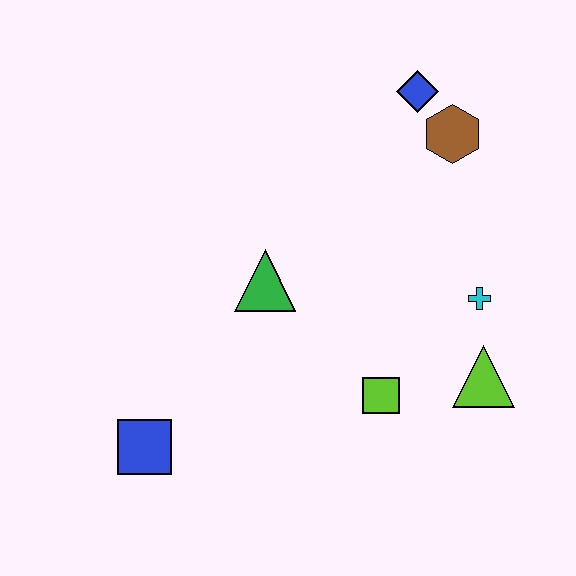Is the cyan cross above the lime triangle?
Yes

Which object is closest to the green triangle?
The lime square is closest to the green triangle.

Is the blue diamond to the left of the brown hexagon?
Yes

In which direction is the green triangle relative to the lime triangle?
The green triangle is to the left of the lime triangle.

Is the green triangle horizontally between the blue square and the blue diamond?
Yes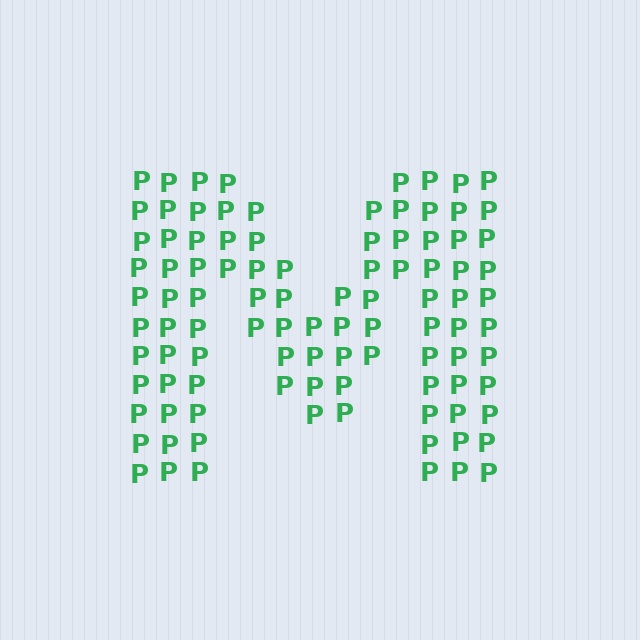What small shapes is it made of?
It is made of small letter P's.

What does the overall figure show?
The overall figure shows the letter M.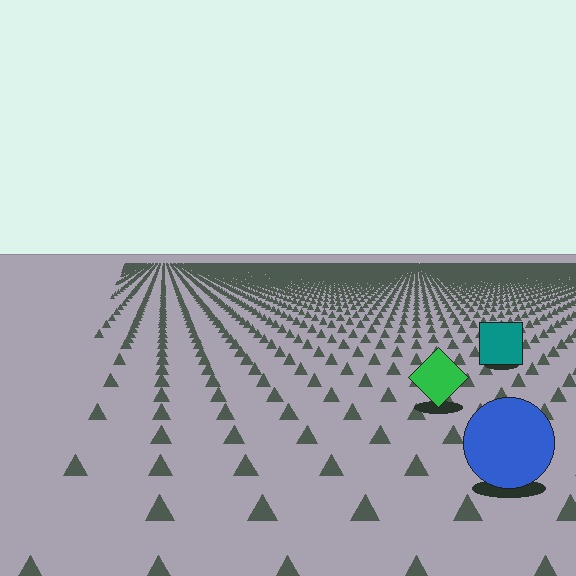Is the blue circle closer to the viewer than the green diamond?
Yes. The blue circle is closer — you can tell from the texture gradient: the ground texture is coarser near it.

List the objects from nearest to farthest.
From nearest to farthest: the blue circle, the green diamond, the teal square.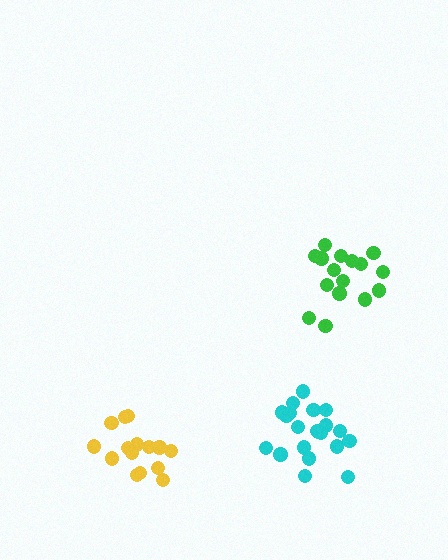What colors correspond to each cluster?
The clusters are colored: cyan, green, yellow.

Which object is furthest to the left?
The yellow cluster is leftmost.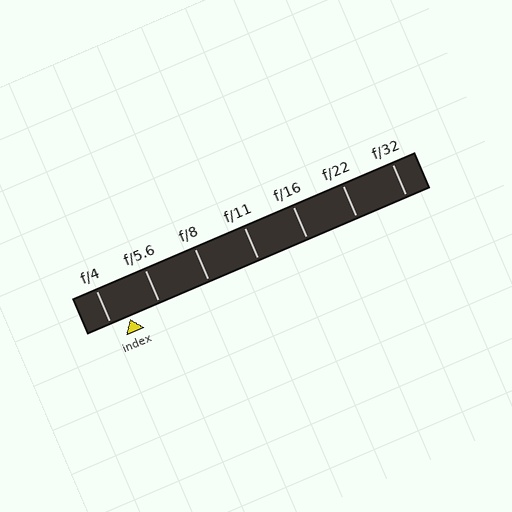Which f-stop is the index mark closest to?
The index mark is closest to f/4.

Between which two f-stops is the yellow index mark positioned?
The index mark is between f/4 and f/5.6.